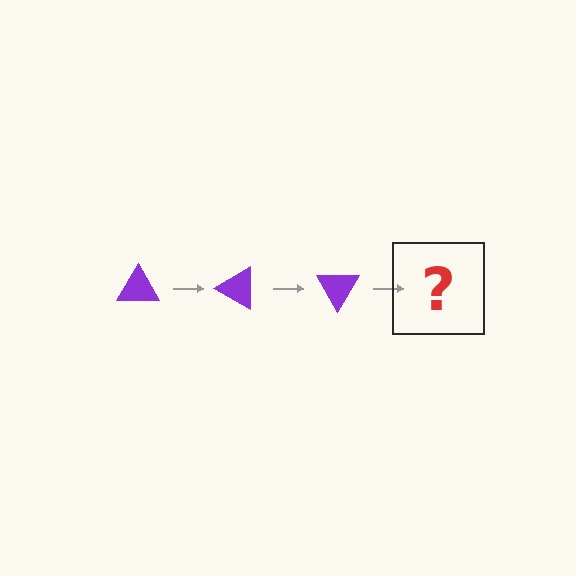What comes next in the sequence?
The next element should be a purple triangle rotated 90 degrees.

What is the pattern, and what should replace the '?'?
The pattern is that the triangle rotates 30 degrees each step. The '?' should be a purple triangle rotated 90 degrees.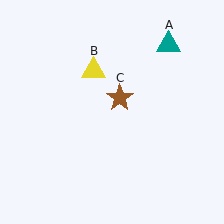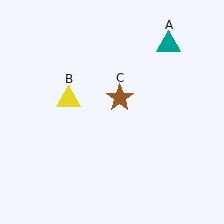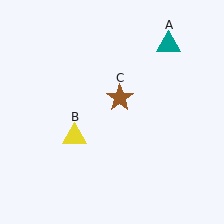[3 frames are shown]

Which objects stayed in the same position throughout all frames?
Teal triangle (object A) and brown star (object C) remained stationary.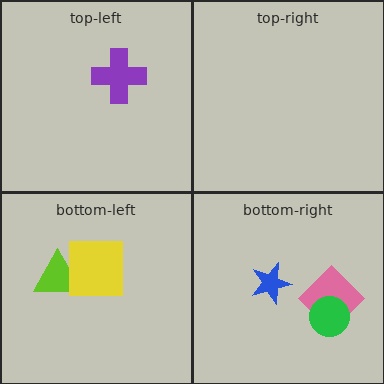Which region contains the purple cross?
The top-left region.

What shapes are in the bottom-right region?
The pink diamond, the green circle, the blue star.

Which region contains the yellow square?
The bottom-left region.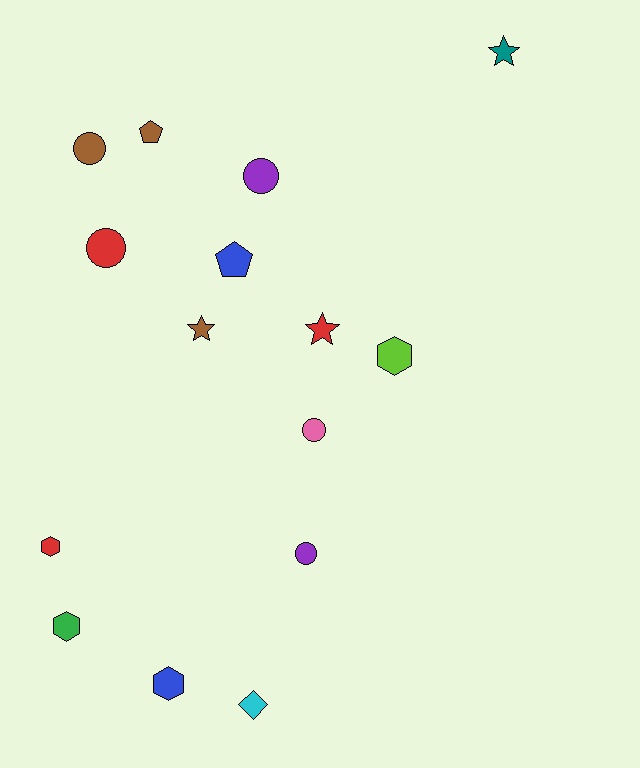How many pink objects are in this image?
There is 1 pink object.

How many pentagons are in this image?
There are 2 pentagons.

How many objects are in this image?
There are 15 objects.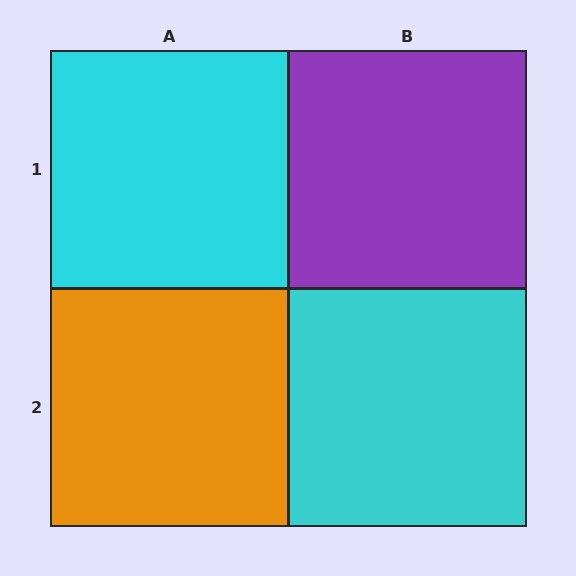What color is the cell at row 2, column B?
Cyan.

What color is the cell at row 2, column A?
Orange.